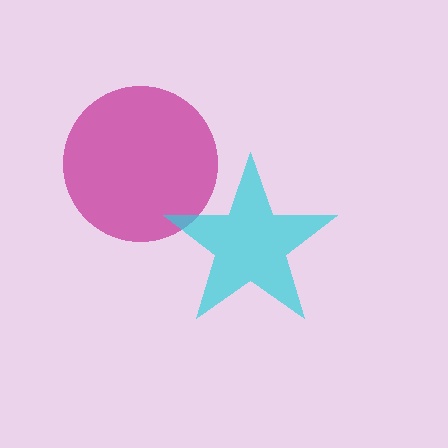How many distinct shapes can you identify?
There are 2 distinct shapes: a magenta circle, a cyan star.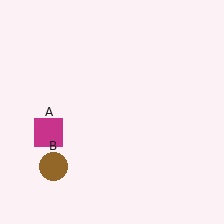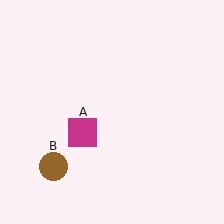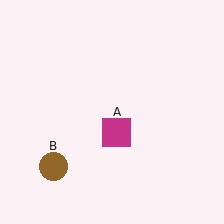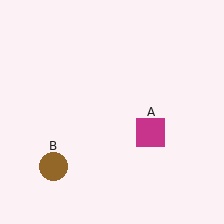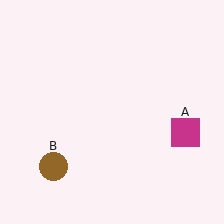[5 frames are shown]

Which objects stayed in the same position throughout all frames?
Brown circle (object B) remained stationary.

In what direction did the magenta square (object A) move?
The magenta square (object A) moved right.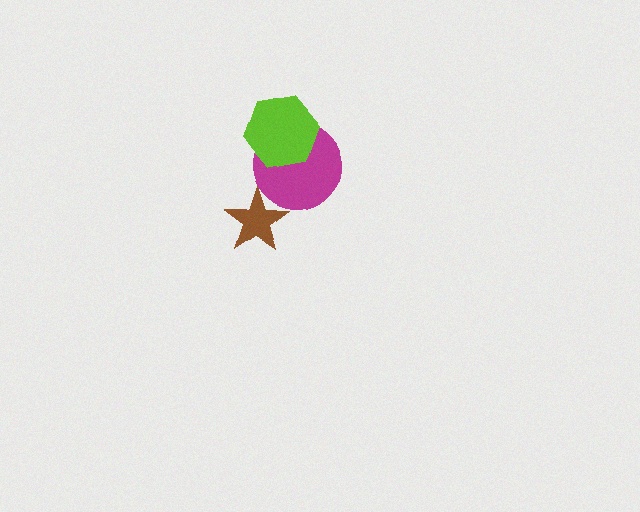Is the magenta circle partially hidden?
Yes, it is partially covered by another shape.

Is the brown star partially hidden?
No, no other shape covers it.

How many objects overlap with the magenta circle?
2 objects overlap with the magenta circle.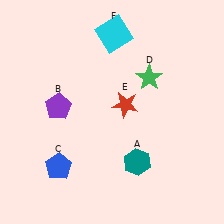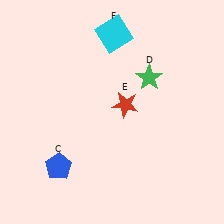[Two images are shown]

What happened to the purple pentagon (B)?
The purple pentagon (B) was removed in Image 2. It was in the top-left area of Image 1.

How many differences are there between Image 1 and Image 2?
There are 2 differences between the two images.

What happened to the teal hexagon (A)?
The teal hexagon (A) was removed in Image 2. It was in the bottom-right area of Image 1.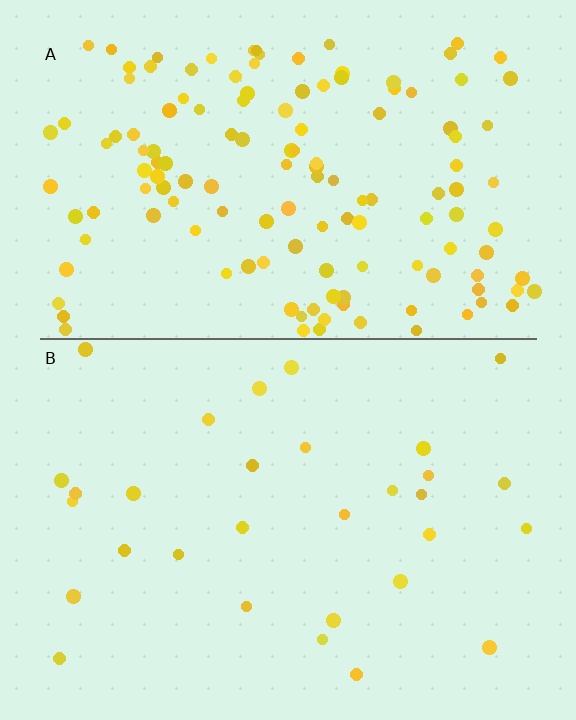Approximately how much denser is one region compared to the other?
Approximately 4.5× — region A over region B.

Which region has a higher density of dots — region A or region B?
A (the top).